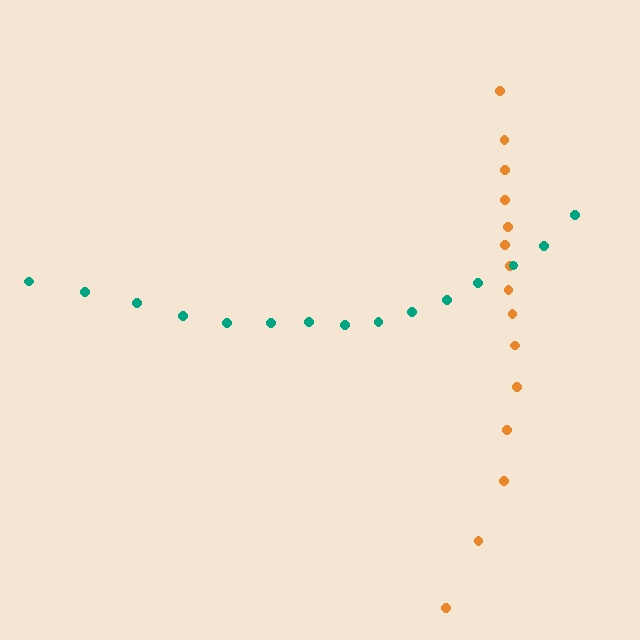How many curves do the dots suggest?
There are 2 distinct paths.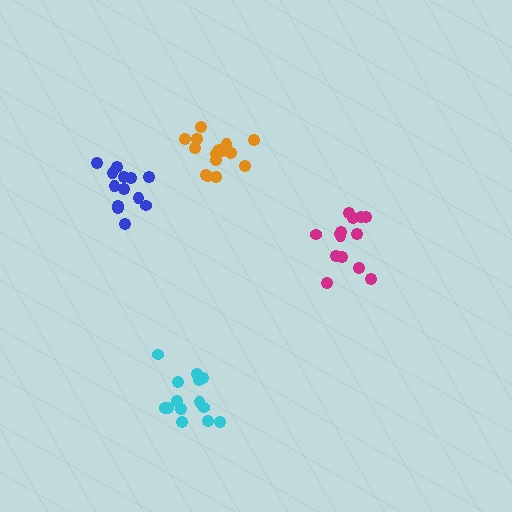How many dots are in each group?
Group 1: 16 dots, Group 2: 13 dots, Group 3: 14 dots, Group 4: 14 dots (57 total).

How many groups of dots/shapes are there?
There are 4 groups.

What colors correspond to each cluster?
The clusters are colored: orange, blue, magenta, cyan.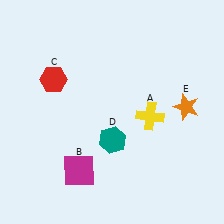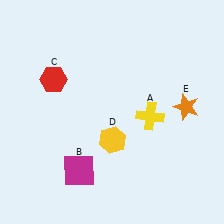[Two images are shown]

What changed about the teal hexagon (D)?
In Image 1, D is teal. In Image 2, it changed to yellow.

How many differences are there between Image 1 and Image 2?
There is 1 difference between the two images.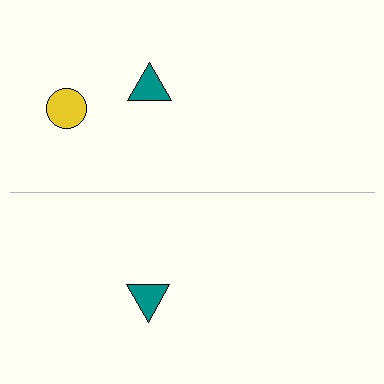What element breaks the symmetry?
A yellow circle is missing from the bottom side.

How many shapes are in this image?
There are 3 shapes in this image.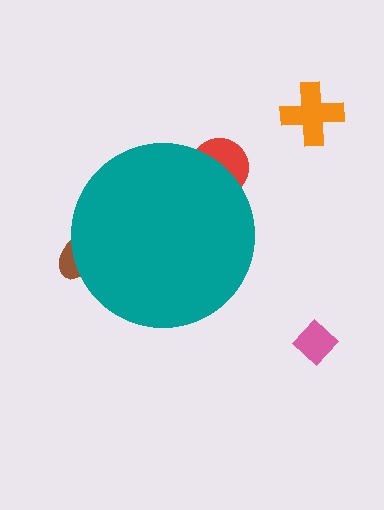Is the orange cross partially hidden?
No, the orange cross is fully visible.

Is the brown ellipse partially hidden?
Yes, the brown ellipse is partially hidden behind the teal circle.